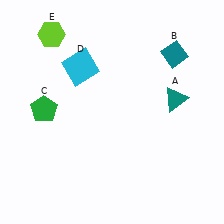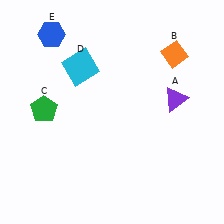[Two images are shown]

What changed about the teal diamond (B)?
In Image 1, B is teal. In Image 2, it changed to orange.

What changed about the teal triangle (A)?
In Image 1, A is teal. In Image 2, it changed to purple.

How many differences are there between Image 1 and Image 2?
There are 3 differences between the two images.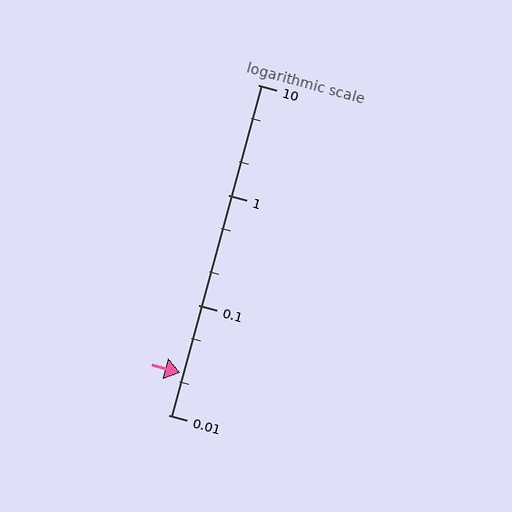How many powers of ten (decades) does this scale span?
The scale spans 3 decades, from 0.01 to 10.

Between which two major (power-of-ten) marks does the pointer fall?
The pointer is between 0.01 and 0.1.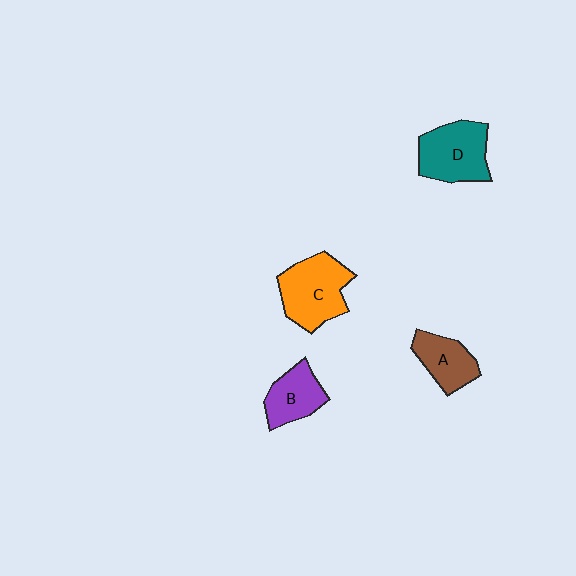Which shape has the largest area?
Shape C (orange).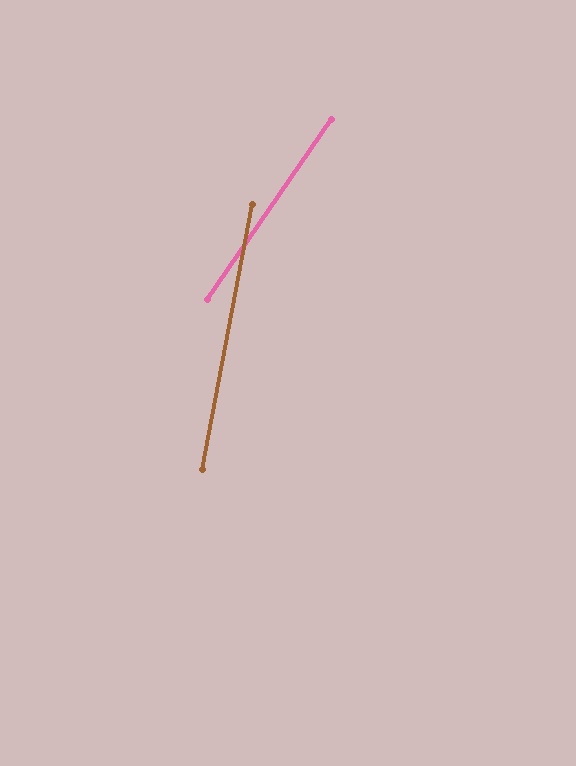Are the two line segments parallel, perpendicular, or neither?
Neither parallel nor perpendicular — they differ by about 24°.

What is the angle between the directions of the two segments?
Approximately 24 degrees.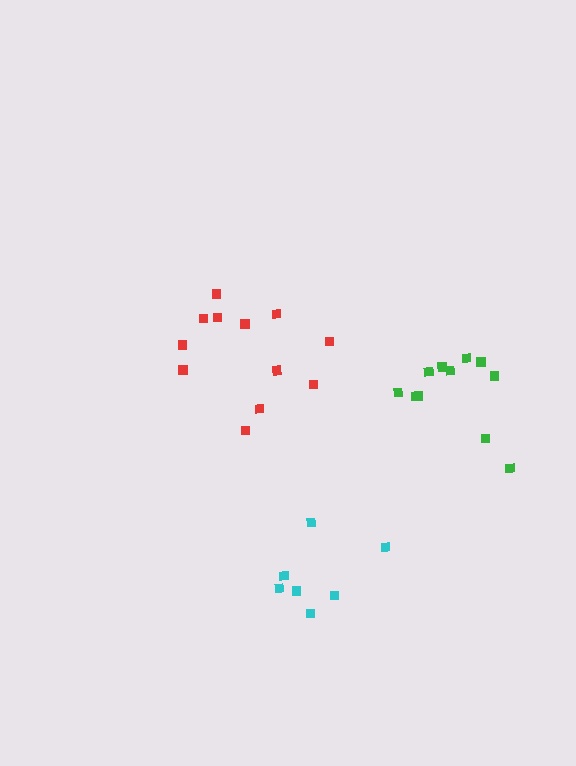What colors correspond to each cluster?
The clusters are colored: green, red, cyan.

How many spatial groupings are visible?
There are 3 spatial groupings.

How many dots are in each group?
Group 1: 11 dots, Group 2: 12 dots, Group 3: 7 dots (30 total).